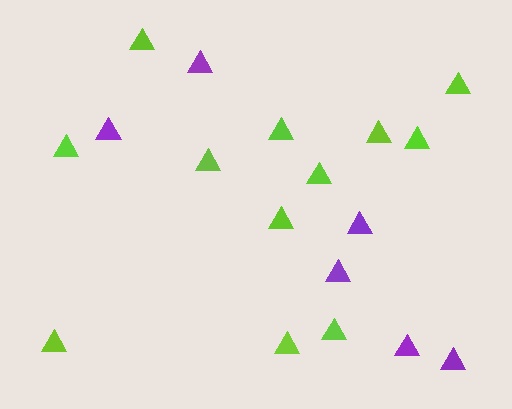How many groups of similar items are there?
There are 2 groups: one group of lime triangles (12) and one group of purple triangles (6).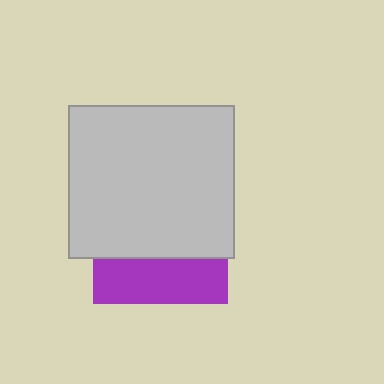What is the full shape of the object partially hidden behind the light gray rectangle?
The partially hidden object is a purple square.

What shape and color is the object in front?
The object in front is a light gray rectangle.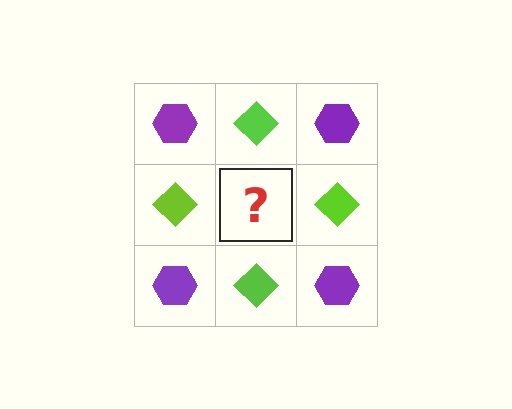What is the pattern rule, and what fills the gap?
The rule is that it alternates purple hexagon and lime diamond in a checkerboard pattern. The gap should be filled with a purple hexagon.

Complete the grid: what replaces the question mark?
The question mark should be replaced with a purple hexagon.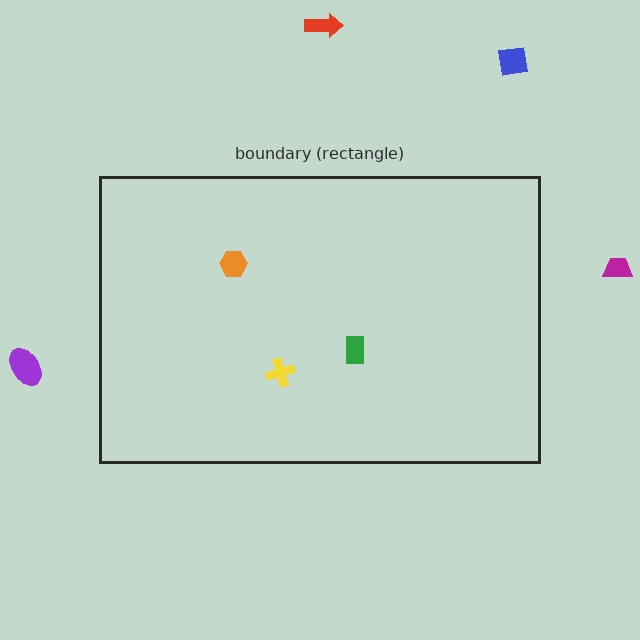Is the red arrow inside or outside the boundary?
Outside.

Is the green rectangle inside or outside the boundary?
Inside.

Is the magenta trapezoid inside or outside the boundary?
Outside.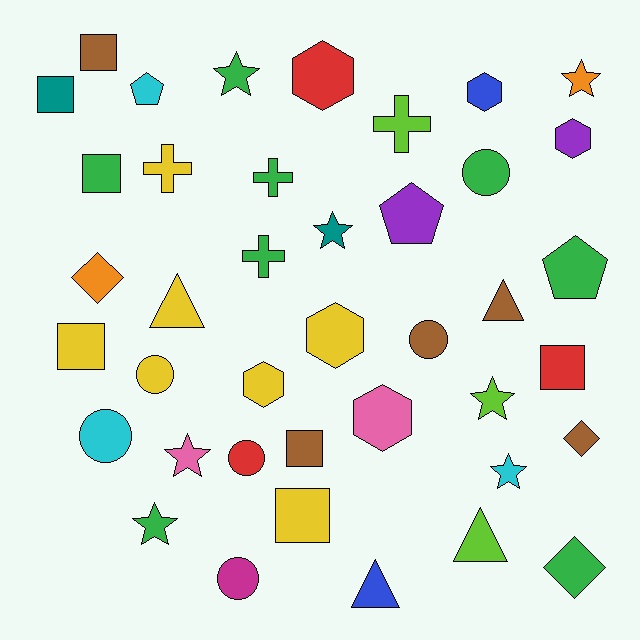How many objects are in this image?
There are 40 objects.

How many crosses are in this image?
There are 4 crosses.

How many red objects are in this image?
There are 3 red objects.